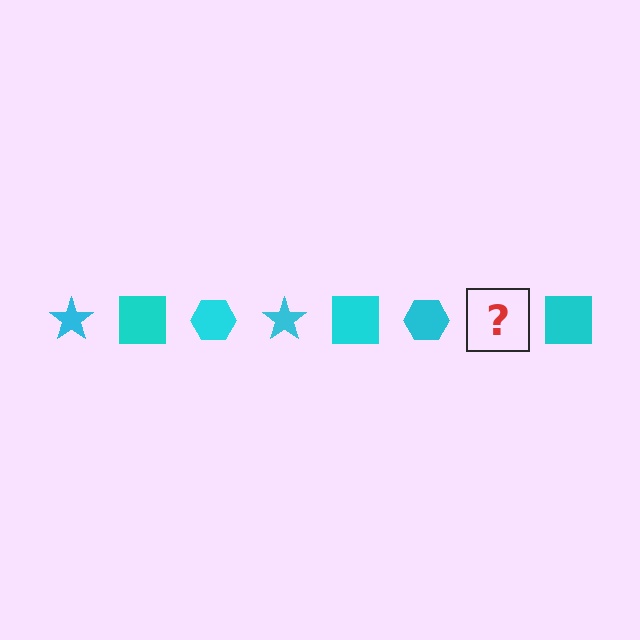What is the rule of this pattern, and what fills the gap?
The rule is that the pattern cycles through star, square, hexagon shapes in cyan. The gap should be filled with a cyan star.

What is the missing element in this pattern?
The missing element is a cyan star.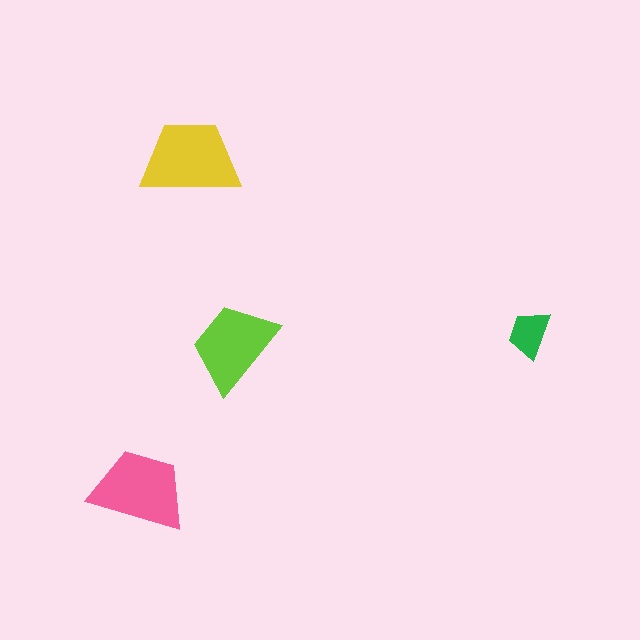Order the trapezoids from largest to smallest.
the yellow one, the pink one, the lime one, the green one.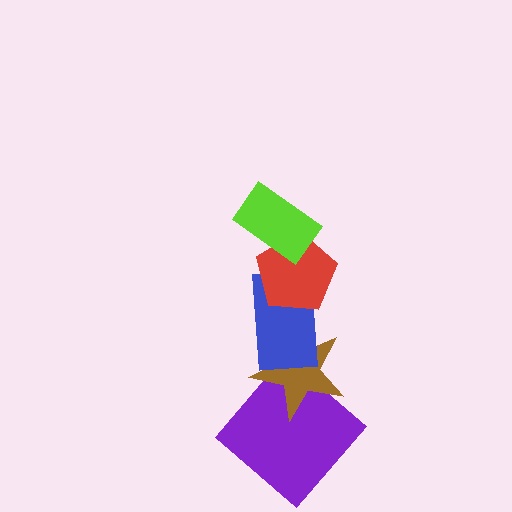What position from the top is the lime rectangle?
The lime rectangle is 1st from the top.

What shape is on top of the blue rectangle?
The red pentagon is on top of the blue rectangle.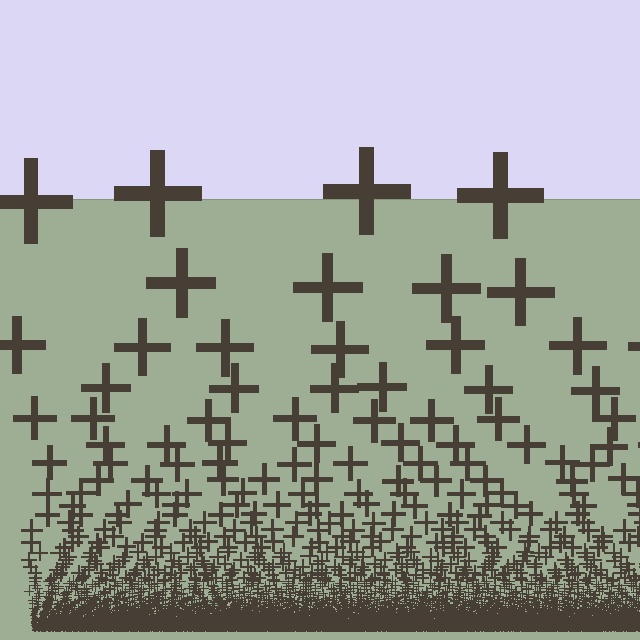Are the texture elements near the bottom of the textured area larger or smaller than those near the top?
Smaller. The gradient is inverted — elements near the bottom are smaller and denser.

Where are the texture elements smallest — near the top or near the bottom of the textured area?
Near the bottom.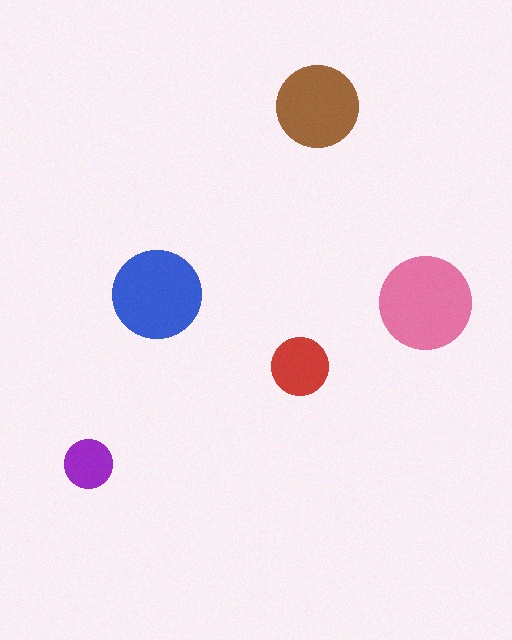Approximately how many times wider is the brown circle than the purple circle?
About 1.5 times wider.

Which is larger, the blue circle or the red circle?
The blue one.